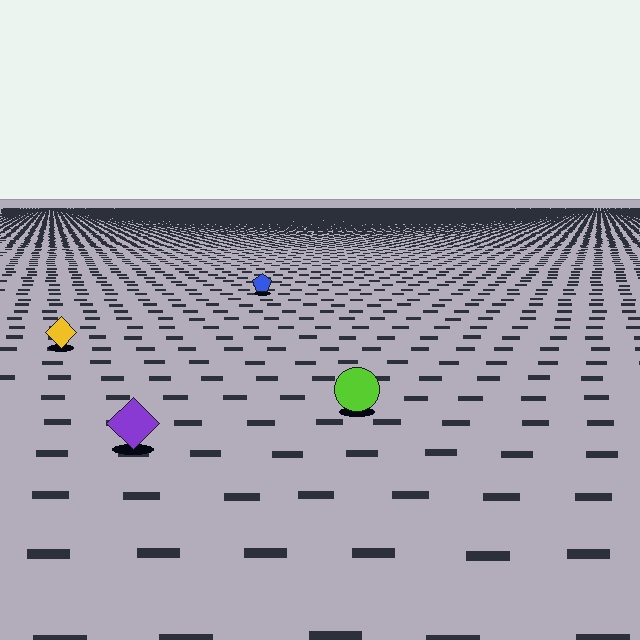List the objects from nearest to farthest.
From nearest to farthest: the purple diamond, the lime circle, the yellow diamond, the blue pentagon.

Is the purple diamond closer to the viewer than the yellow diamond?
Yes. The purple diamond is closer — you can tell from the texture gradient: the ground texture is coarser near it.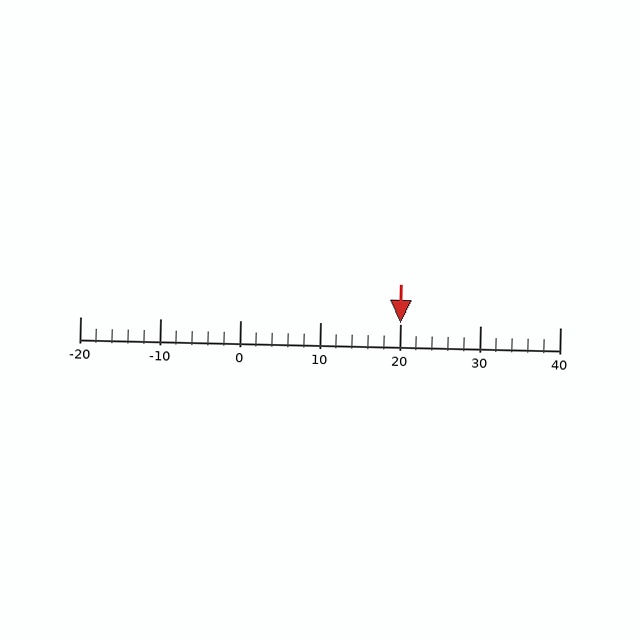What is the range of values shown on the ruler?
The ruler shows values from -20 to 40.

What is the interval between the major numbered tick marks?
The major tick marks are spaced 10 units apart.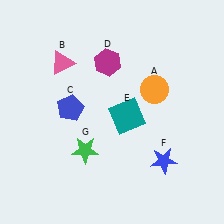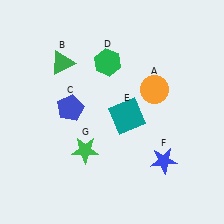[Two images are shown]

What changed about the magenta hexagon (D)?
In Image 1, D is magenta. In Image 2, it changed to green.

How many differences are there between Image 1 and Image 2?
There are 2 differences between the two images.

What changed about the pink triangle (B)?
In Image 1, B is pink. In Image 2, it changed to green.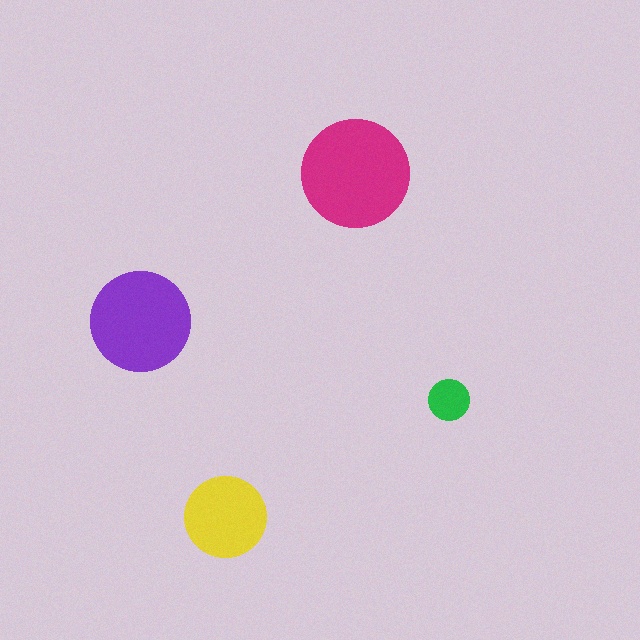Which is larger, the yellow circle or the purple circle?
The purple one.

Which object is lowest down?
The yellow circle is bottommost.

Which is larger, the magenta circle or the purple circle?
The magenta one.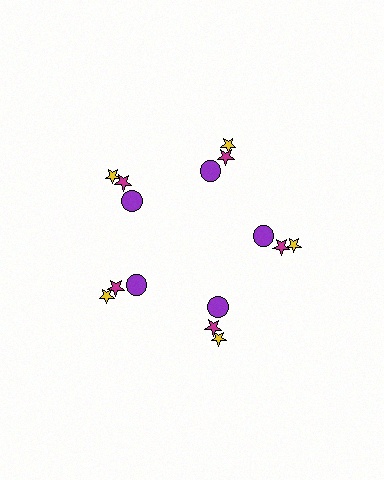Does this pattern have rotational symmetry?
Yes, this pattern has 5-fold rotational symmetry. It looks the same after rotating 72 degrees around the center.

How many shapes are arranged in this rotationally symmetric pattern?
There are 15 shapes, arranged in 5 groups of 3.